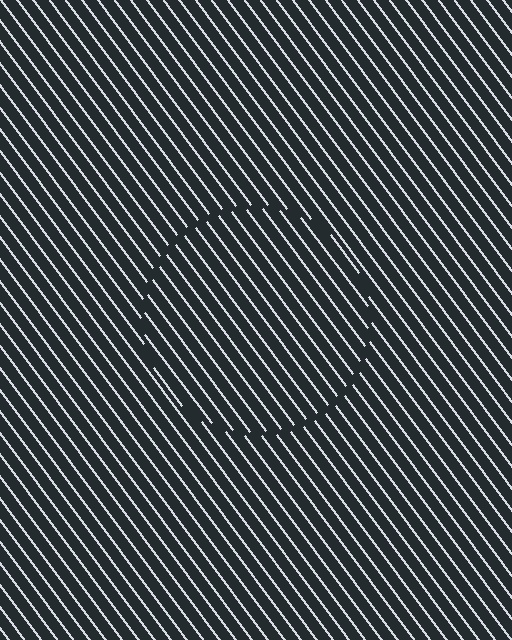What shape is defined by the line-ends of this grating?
An illusory circle. The interior of the shape contains the same grating, shifted by half a period — the contour is defined by the phase discontinuity where line-ends from the inner and outer gratings abut.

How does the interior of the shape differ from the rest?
The interior of the shape contains the same grating, shifted by half a period — the contour is defined by the phase discontinuity where line-ends from the inner and outer gratings abut.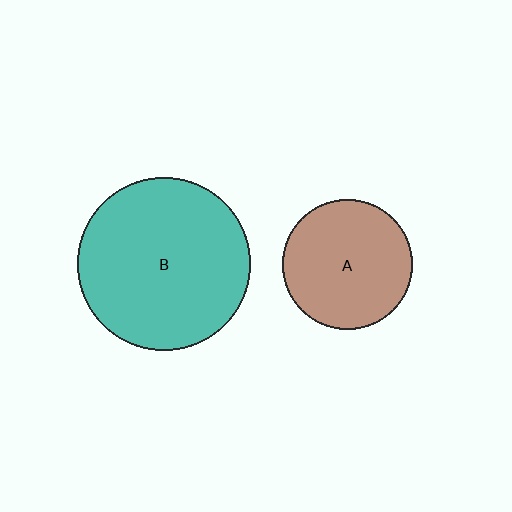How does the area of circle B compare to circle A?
Approximately 1.8 times.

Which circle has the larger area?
Circle B (teal).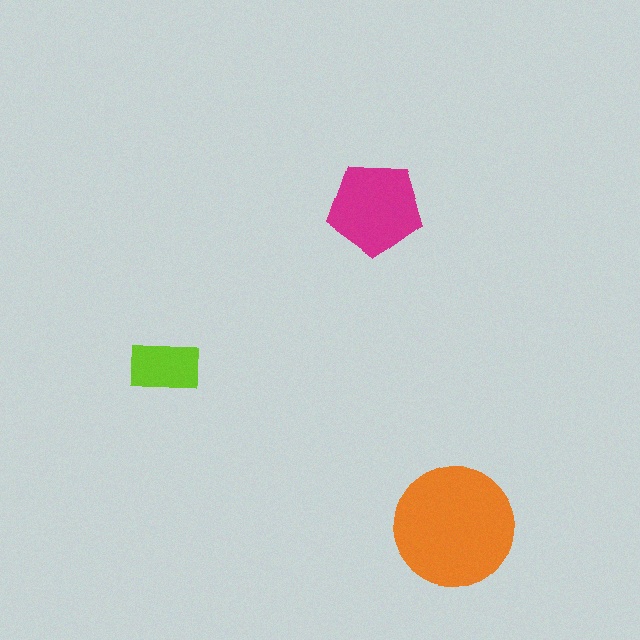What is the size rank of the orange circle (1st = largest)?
1st.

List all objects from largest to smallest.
The orange circle, the magenta pentagon, the lime rectangle.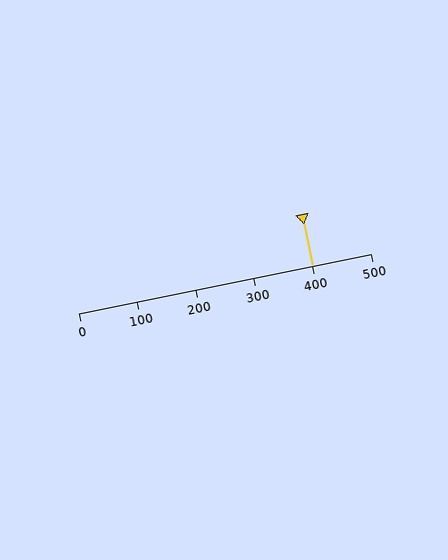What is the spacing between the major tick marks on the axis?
The major ticks are spaced 100 apart.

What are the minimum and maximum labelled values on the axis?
The axis runs from 0 to 500.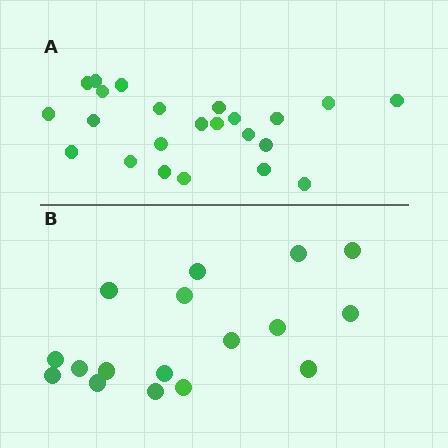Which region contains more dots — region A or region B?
Region A (the top region) has more dots.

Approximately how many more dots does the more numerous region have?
Region A has about 6 more dots than region B.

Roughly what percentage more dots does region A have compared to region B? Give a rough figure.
About 35% more.